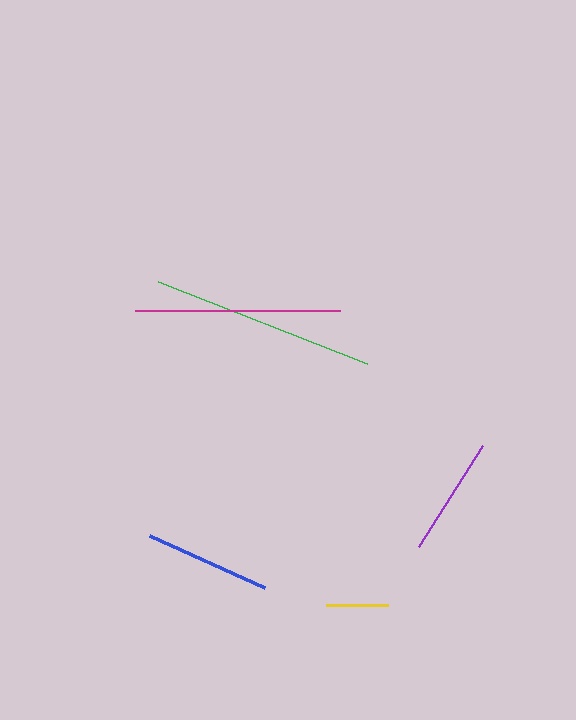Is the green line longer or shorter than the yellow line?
The green line is longer than the yellow line.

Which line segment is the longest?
The green line is the longest at approximately 225 pixels.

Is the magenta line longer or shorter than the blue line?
The magenta line is longer than the blue line.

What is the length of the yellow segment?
The yellow segment is approximately 62 pixels long.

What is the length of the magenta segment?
The magenta segment is approximately 204 pixels long.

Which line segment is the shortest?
The yellow line is the shortest at approximately 62 pixels.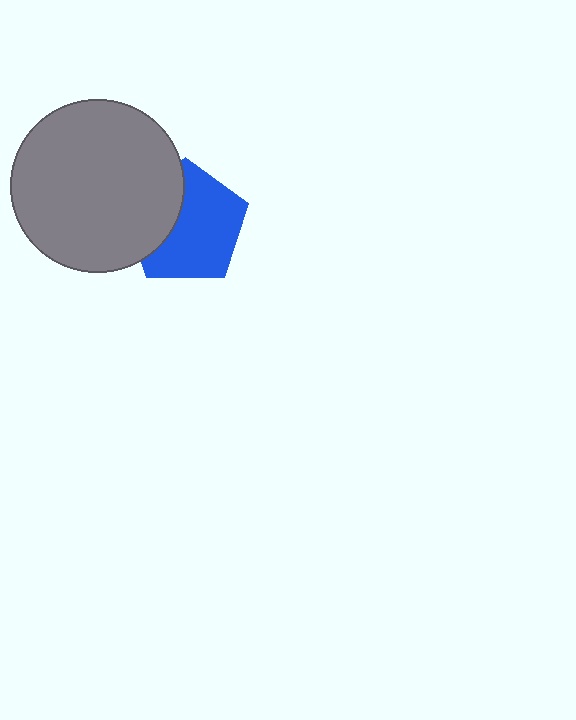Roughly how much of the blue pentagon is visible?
Most of it is visible (roughly 66%).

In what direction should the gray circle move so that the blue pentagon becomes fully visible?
The gray circle should move left. That is the shortest direction to clear the overlap and leave the blue pentagon fully visible.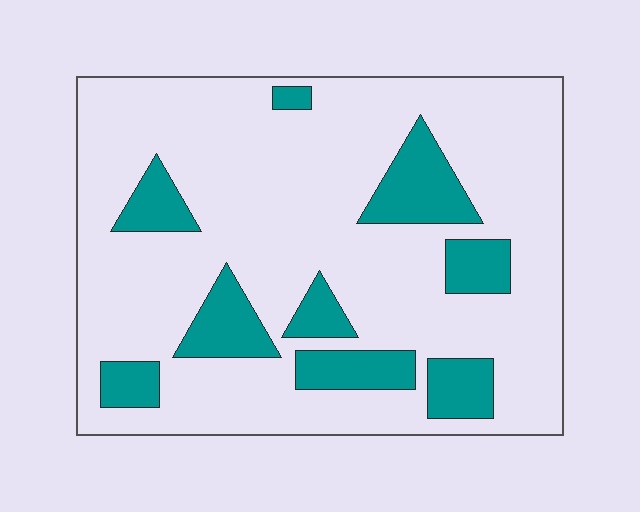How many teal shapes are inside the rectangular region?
9.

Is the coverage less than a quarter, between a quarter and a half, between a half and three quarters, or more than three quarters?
Less than a quarter.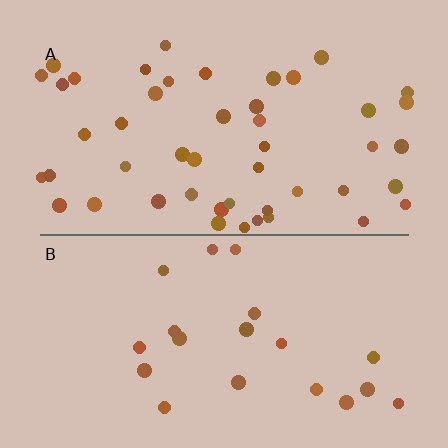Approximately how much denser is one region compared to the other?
Approximately 2.3× — region A over region B.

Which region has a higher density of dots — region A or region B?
A (the top).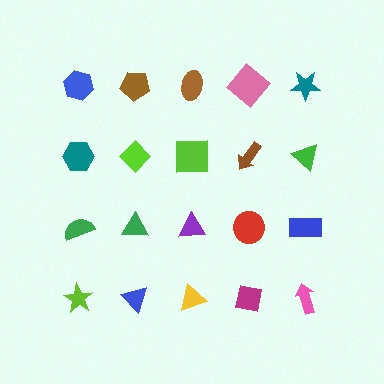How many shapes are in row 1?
5 shapes.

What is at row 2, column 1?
A teal hexagon.